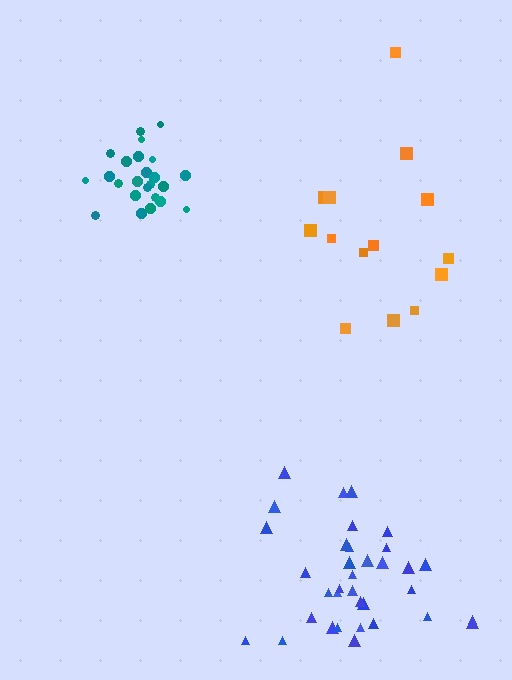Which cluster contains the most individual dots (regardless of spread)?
Blue (35).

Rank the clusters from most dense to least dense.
teal, blue, orange.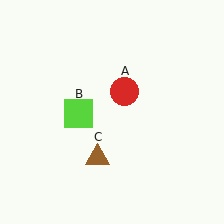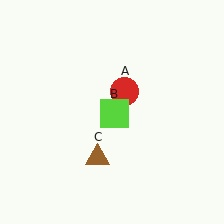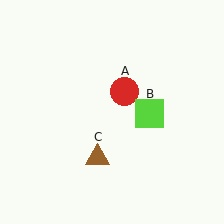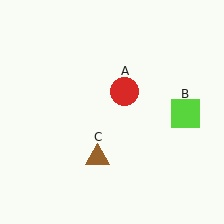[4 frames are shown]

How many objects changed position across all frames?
1 object changed position: lime square (object B).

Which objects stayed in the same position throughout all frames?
Red circle (object A) and brown triangle (object C) remained stationary.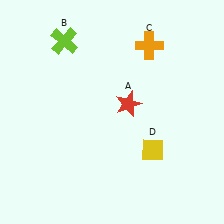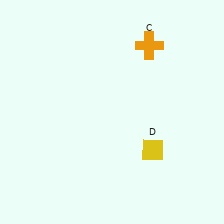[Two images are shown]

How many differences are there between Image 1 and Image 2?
There are 2 differences between the two images.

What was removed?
The red star (A), the lime cross (B) were removed in Image 2.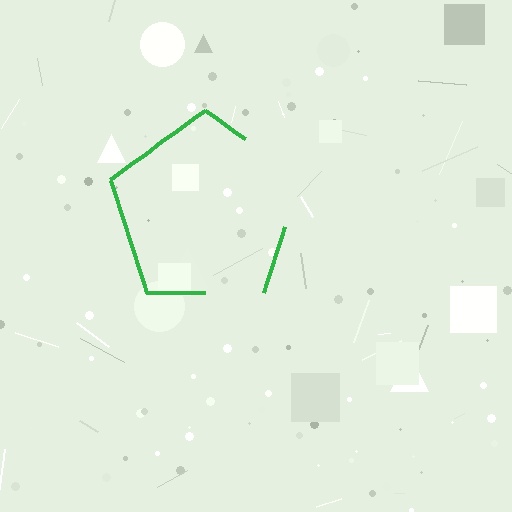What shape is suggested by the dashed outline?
The dashed outline suggests a pentagon.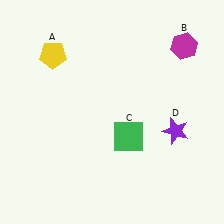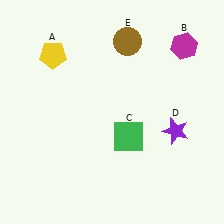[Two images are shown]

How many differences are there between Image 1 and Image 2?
There is 1 difference between the two images.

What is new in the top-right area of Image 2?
A brown circle (E) was added in the top-right area of Image 2.